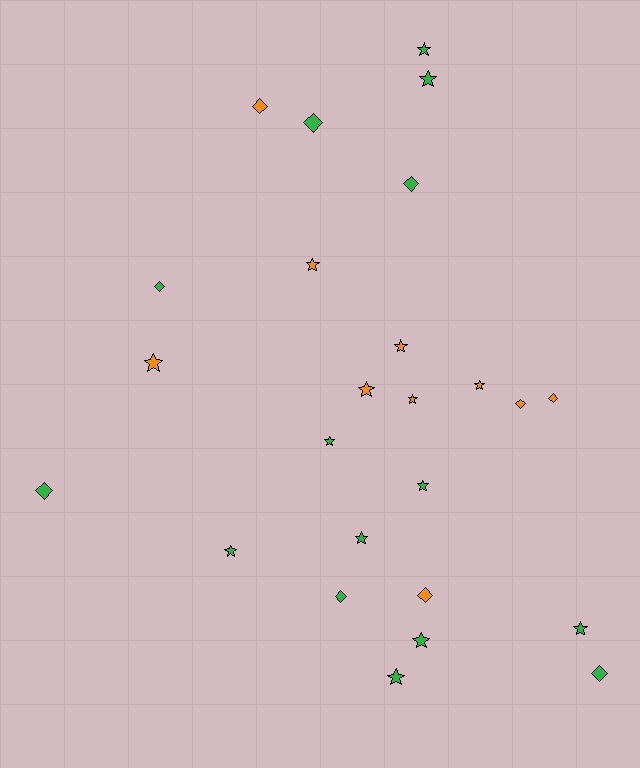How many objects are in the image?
There are 25 objects.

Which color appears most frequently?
Green, with 15 objects.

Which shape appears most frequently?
Star, with 15 objects.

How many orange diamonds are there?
There are 4 orange diamonds.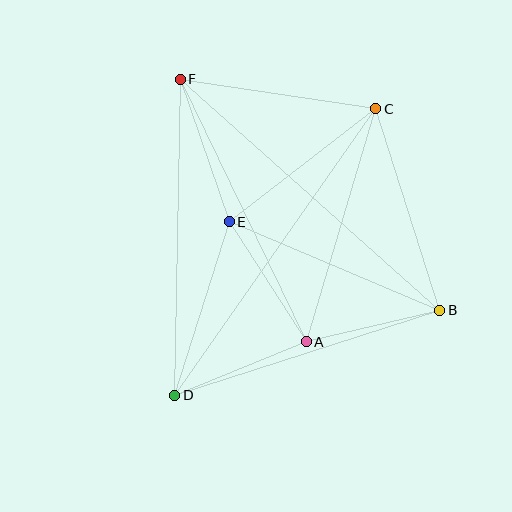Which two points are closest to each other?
Points A and B are closest to each other.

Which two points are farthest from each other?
Points C and D are farthest from each other.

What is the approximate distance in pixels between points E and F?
The distance between E and F is approximately 151 pixels.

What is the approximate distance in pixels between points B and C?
The distance between B and C is approximately 212 pixels.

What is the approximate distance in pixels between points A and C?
The distance between A and C is approximately 243 pixels.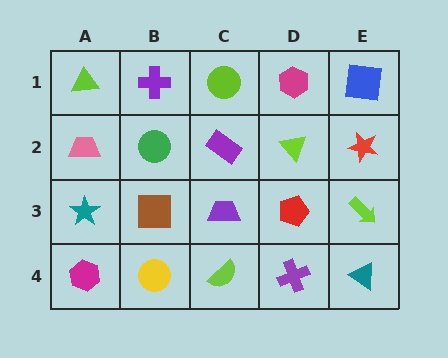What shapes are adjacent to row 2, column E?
A blue square (row 1, column E), a lime arrow (row 3, column E), a lime triangle (row 2, column D).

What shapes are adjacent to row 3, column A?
A pink trapezoid (row 2, column A), a magenta hexagon (row 4, column A), a brown square (row 3, column B).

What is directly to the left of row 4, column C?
A yellow circle.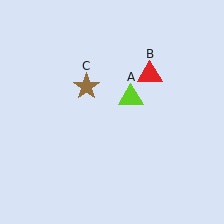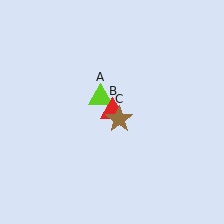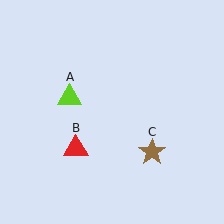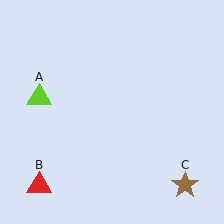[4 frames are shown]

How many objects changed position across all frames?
3 objects changed position: lime triangle (object A), red triangle (object B), brown star (object C).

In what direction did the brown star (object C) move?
The brown star (object C) moved down and to the right.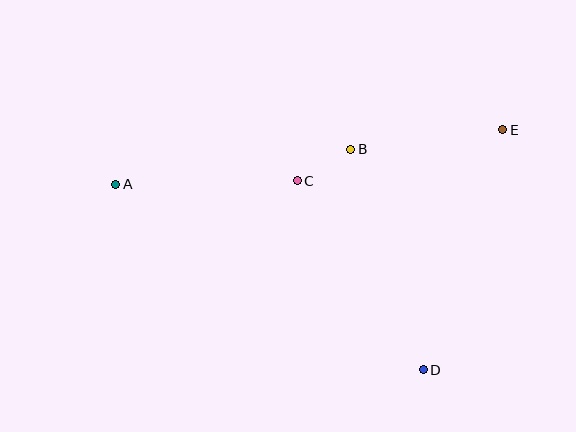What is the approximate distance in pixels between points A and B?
The distance between A and B is approximately 238 pixels.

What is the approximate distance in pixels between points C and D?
The distance between C and D is approximately 227 pixels.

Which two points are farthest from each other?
Points A and E are farthest from each other.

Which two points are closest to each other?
Points B and C are closest to each other.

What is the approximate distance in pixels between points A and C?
The distance between A and C is approximately 182 pixels.